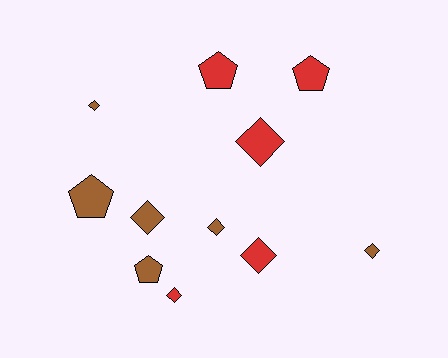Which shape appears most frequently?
Diamond, with 7 objects.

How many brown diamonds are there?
There are 4 brown diamonds.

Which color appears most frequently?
Brown, with 6 objects.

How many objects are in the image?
There are 11 objects.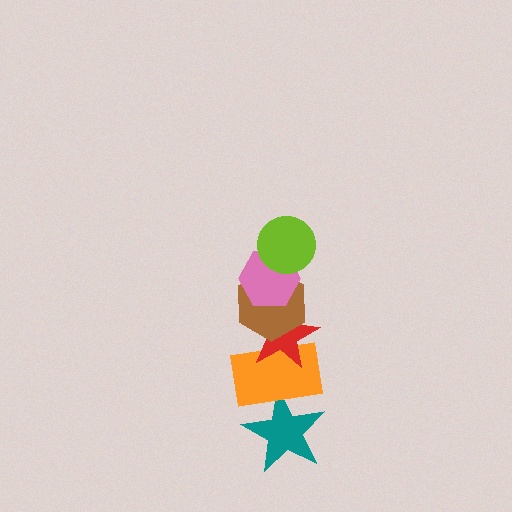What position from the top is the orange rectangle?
The orange rectangle is 5th from the top.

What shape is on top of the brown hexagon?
The pink hexagon is on top of the brown hexagon.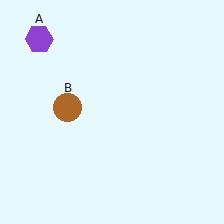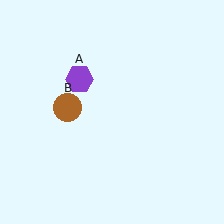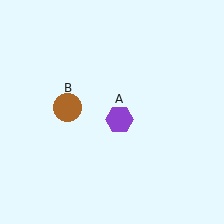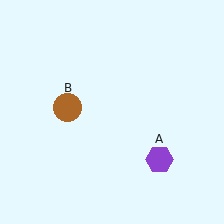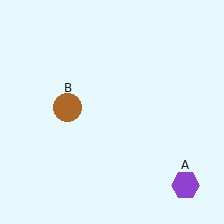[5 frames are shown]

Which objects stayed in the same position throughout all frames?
Brown circle (object B) remained stationary.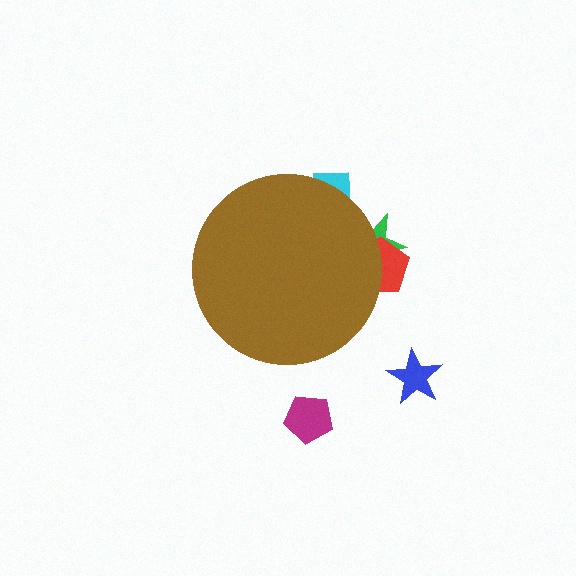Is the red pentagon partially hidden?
Yes, the red pentagon is partially hidden behind the brown circle.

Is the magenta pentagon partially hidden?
No, the magenta pentagon is fully visible.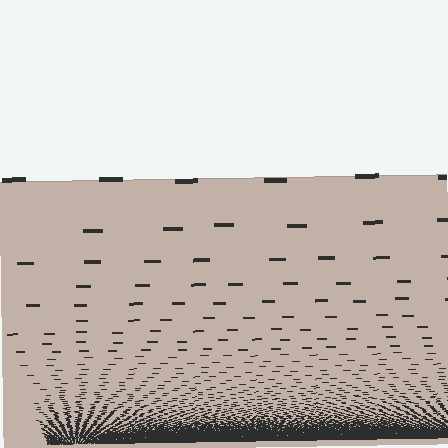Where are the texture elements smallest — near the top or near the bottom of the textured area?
Near the bottom.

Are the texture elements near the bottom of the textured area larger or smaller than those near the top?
Smaller. The gradient is inverted — elements near the bottom are smaller and denser.